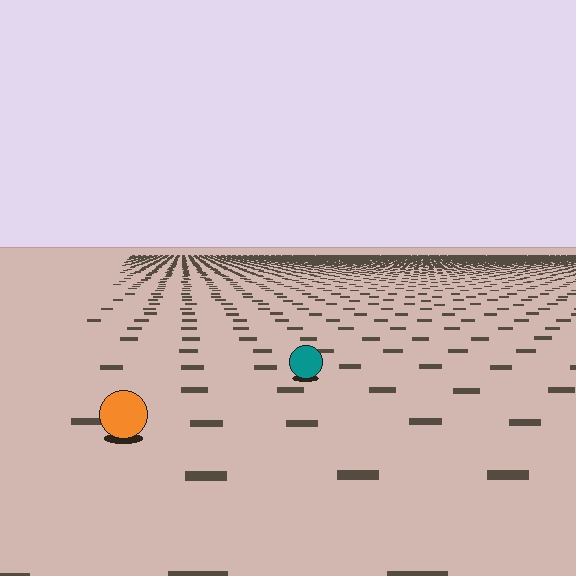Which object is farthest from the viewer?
The teal circle is farthest from the viewer. It appears smaller and the ground texture around it is denser.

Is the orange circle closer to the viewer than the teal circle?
Yes. The orange circle is closer — you can tell from the texture gradient: the ground texture is coarser near it.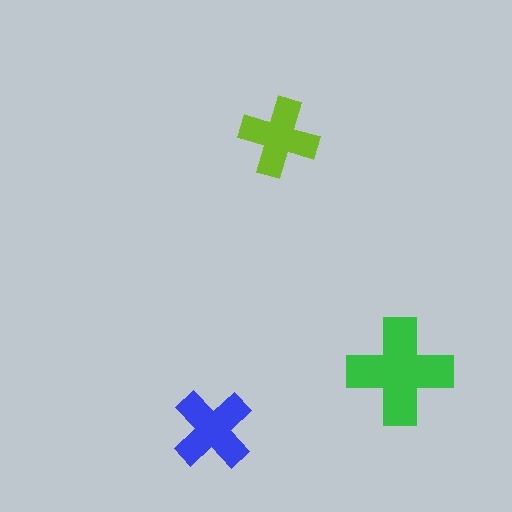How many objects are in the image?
There are 3 objects in the image.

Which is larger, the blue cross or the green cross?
The green one.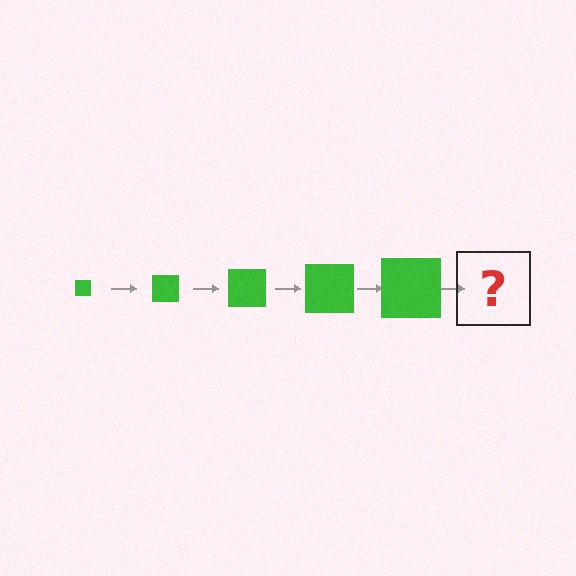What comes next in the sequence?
The next element should be a green square, larger than the previous one.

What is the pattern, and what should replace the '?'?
The pattern is that the square gets progressively larger each step. The '?' should be a green square, larger than the previous one.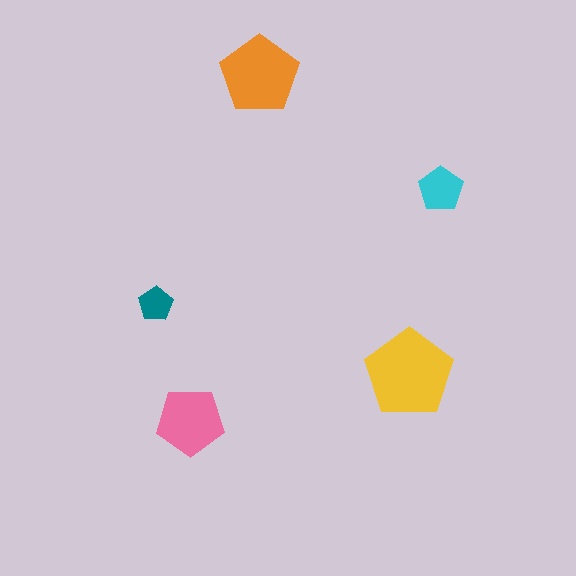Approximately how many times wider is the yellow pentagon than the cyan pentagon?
About 2 times wider.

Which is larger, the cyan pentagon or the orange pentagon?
The orange one.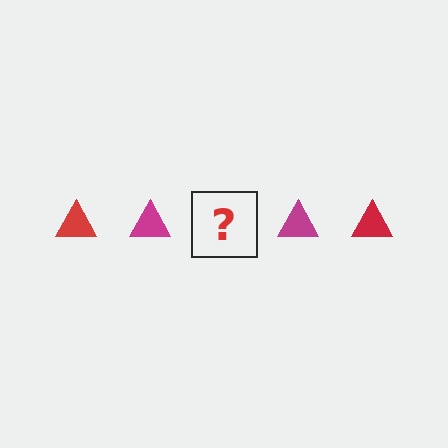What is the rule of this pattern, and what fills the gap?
The rule is that the pattern cycles through red, magenta triangles. The gap should be filled with a red triangle.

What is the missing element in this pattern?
The missing element is a red triangle.